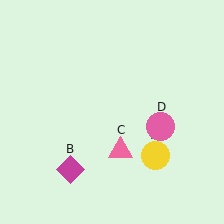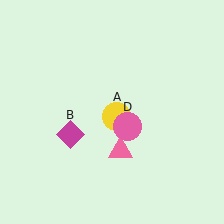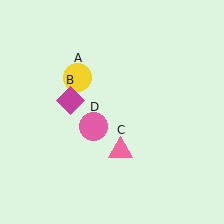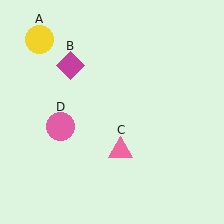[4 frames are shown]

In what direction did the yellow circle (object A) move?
The yellow circle (object A) moved up and to the left.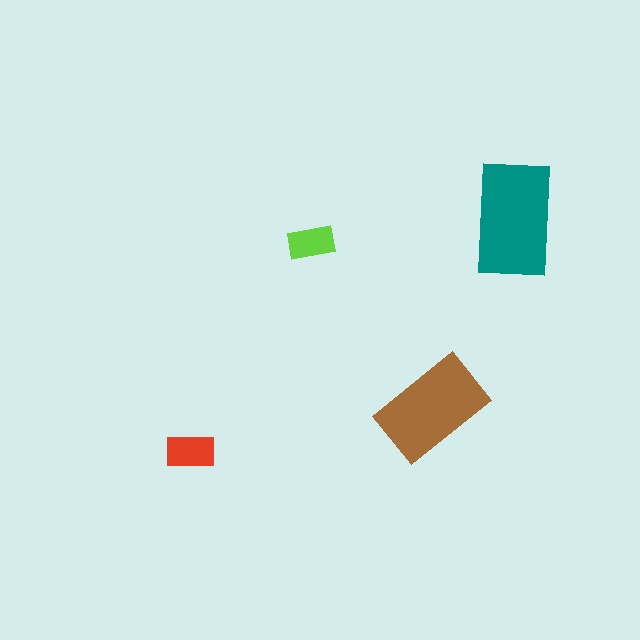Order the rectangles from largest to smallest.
the teal one, the brown one, the red one, the lime one.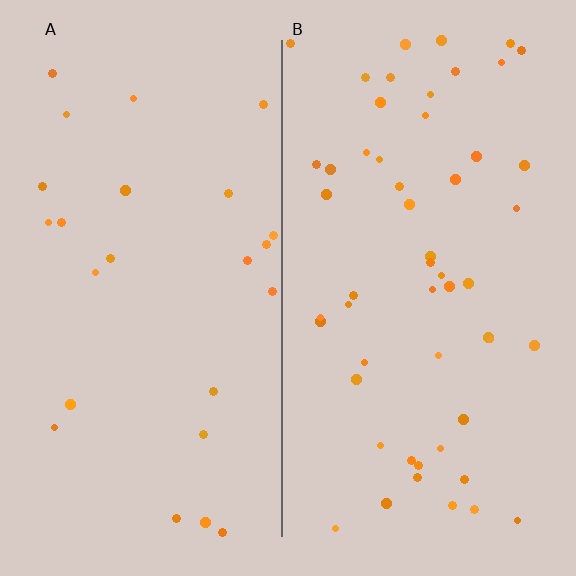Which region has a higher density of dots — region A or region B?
B (the right).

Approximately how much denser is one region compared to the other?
Approximately 2.2× — region B over region A.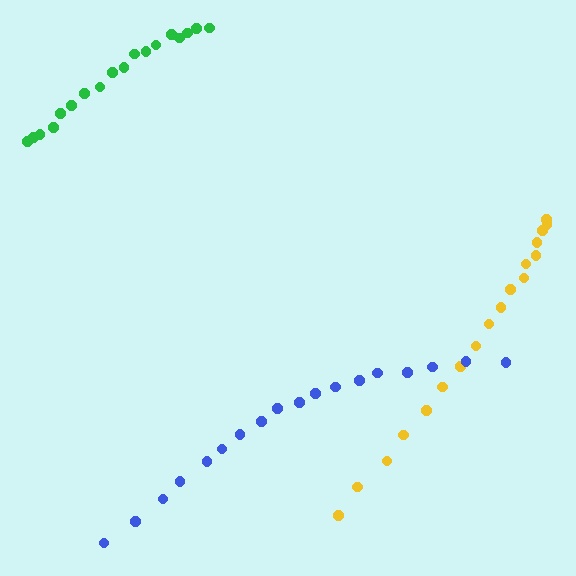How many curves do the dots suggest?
There are 3 distinct paths.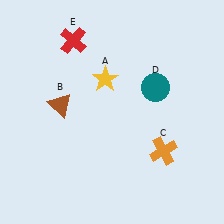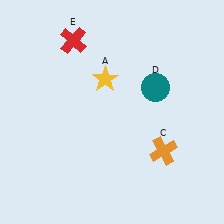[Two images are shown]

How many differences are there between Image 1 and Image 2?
There is 1 difference between the two images.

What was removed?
The brown triangle (B) was removed in Image 2.